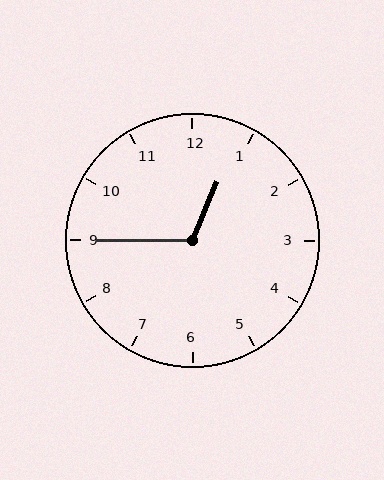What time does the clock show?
12:45.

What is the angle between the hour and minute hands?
Approximately 112 degrees.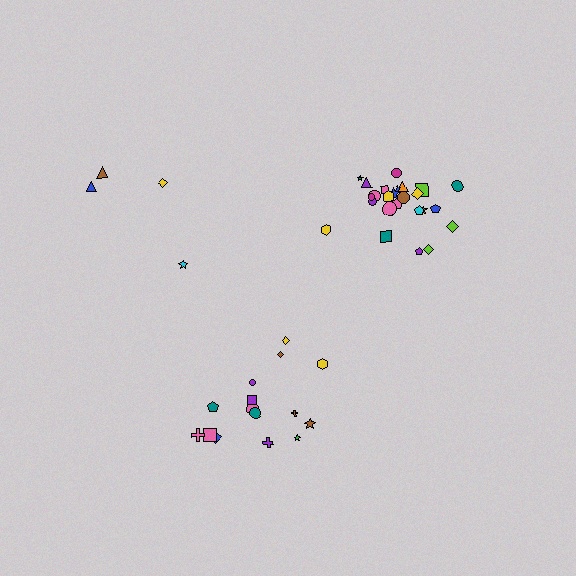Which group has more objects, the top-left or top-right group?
The top-right group.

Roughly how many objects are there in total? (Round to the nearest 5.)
Roughly 45 objects in total.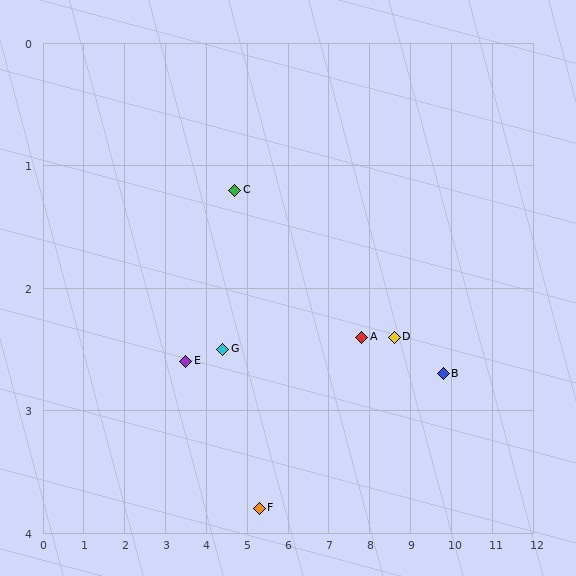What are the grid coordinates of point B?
Point B is at approximately (9.8, 2.7).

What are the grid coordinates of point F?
Point F is at approximately (5.3, 3.8).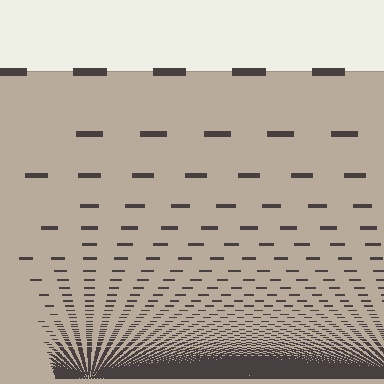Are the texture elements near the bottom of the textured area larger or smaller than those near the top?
Smaller. The gradient is inverted — elements near the bottom are smaller and denser.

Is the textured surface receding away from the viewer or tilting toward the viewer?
The surface appears to tilt toward the viewer. Texture elements get larger and sparser toward the top.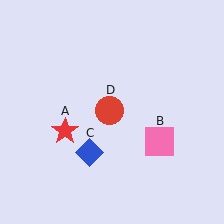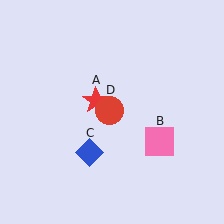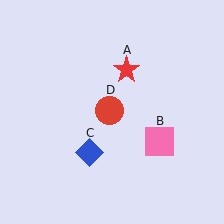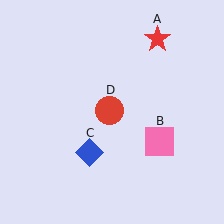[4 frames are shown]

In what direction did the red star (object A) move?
The red star (object A) moved up and to the right.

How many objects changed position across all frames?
1 object changed position: red star (object A).